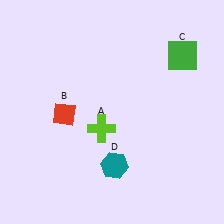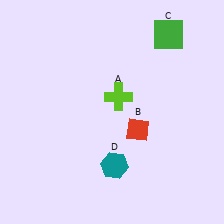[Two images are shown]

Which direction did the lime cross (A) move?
The lime cross (A) moved up.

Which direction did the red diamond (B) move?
The red diamond (B) moved right.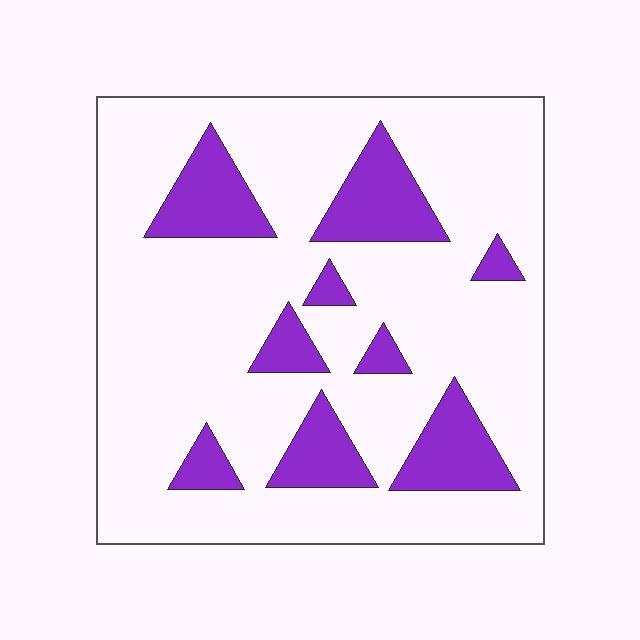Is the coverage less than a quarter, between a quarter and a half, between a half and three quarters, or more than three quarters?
Less than a quarter.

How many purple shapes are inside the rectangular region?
9.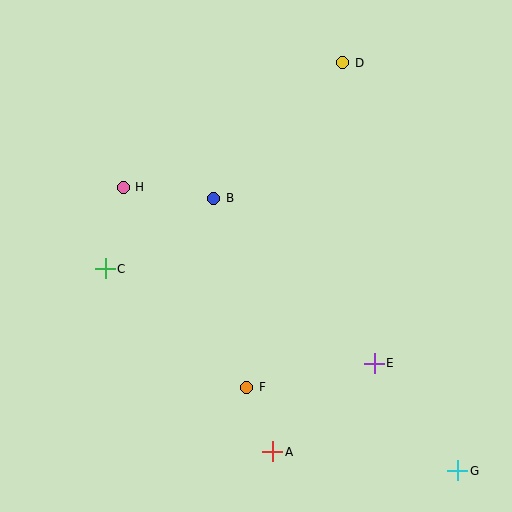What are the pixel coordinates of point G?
Point G is at (458, 471).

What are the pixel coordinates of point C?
Point C is at (105, 269).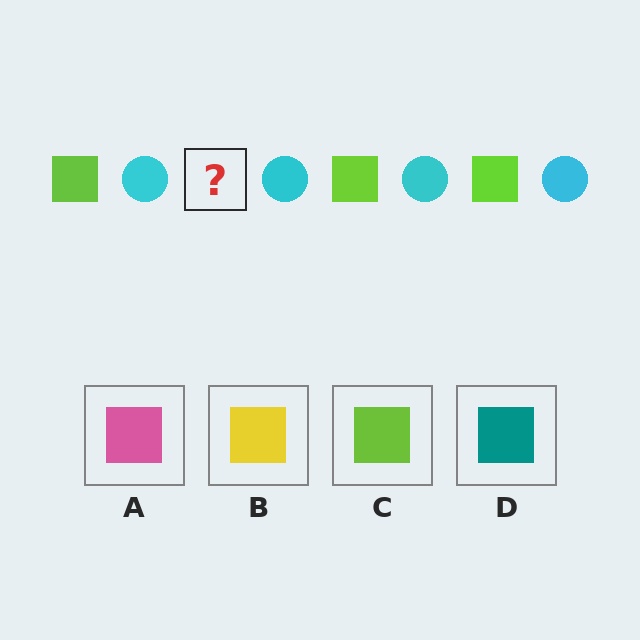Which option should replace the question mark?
Option C.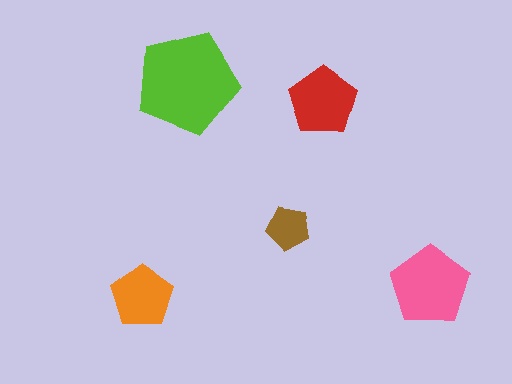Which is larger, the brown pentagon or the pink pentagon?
The pink one.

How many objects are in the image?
There are 5 objects in the image.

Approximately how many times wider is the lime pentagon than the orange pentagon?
About 1.5 times wider.